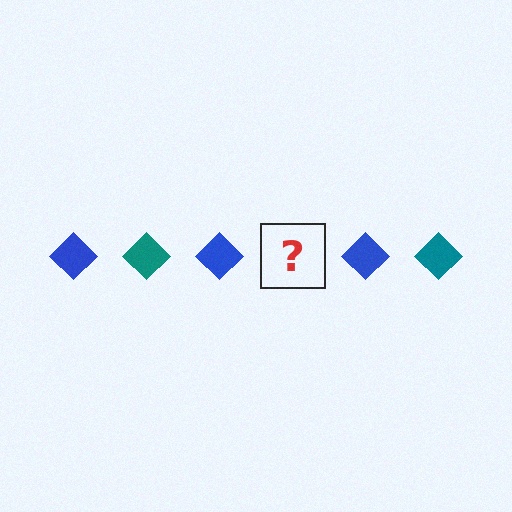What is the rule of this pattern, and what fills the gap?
The rule is that the pattern cycles through blue, teal diamonds. The gap should be filled with a teal diamond.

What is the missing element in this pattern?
The missing element is a teal diamond.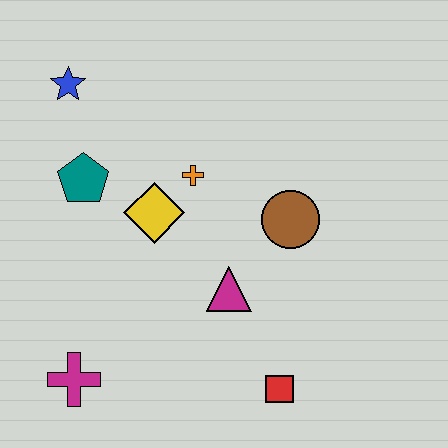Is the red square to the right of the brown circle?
No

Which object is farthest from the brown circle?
The magenta cross is farthest from the brown circle.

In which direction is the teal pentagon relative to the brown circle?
The teal pentagon is to the left of the brown circle.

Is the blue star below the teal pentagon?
No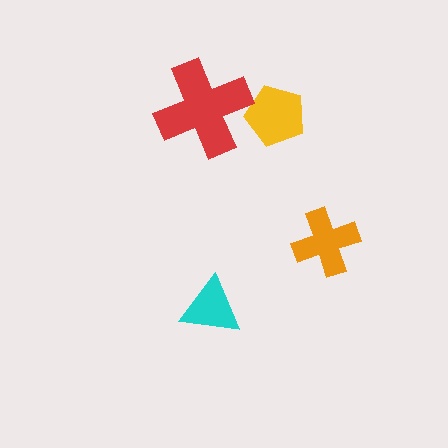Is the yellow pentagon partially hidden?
Yes, it is partially covered by another shape.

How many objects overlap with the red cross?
1 object overlaps with the red cross.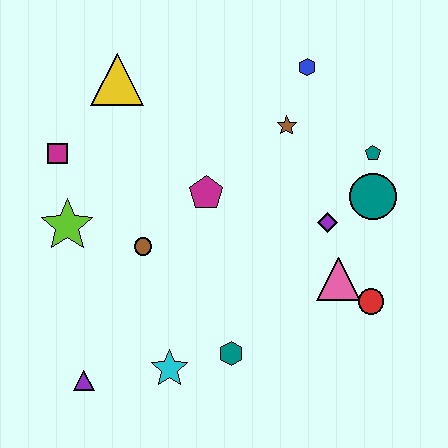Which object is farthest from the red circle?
The magenta square is farthest from the red circle.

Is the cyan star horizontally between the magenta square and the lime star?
No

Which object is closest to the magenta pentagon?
The brown circle is closest to the magenta pentagon.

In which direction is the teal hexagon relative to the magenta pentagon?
The teal hexagon is below the magenta pentagon.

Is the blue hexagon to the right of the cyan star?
Yes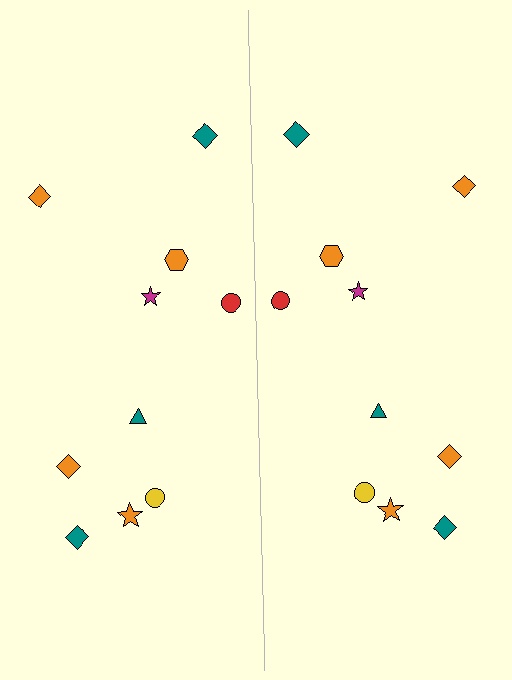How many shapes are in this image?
There are 20 shapes in this image.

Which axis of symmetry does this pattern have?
The pattern has a vertical axis of symmetry running through the center of the image.